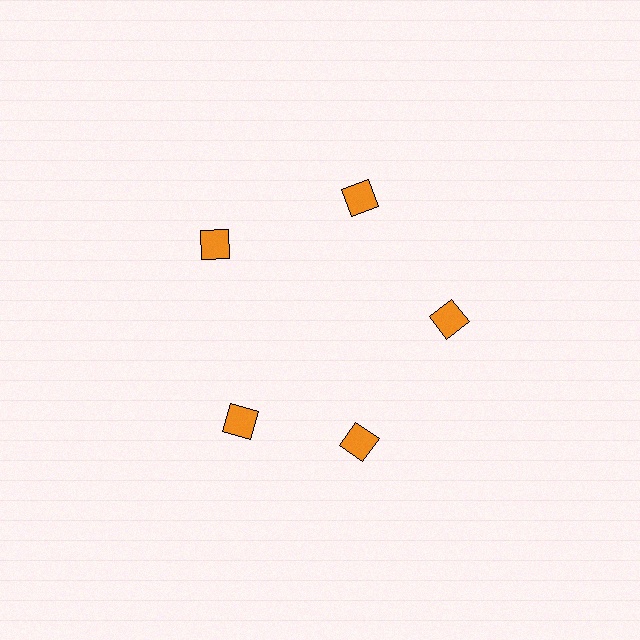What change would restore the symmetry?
The symmetry would be restored by rotating it back into even spacing with its neighbors so that all 5 squares sit at equal angles and equal distance from the center.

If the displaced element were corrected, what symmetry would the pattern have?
It would have 5-fold rotational symmetry — the pattern would map onto itself every 72 degrees.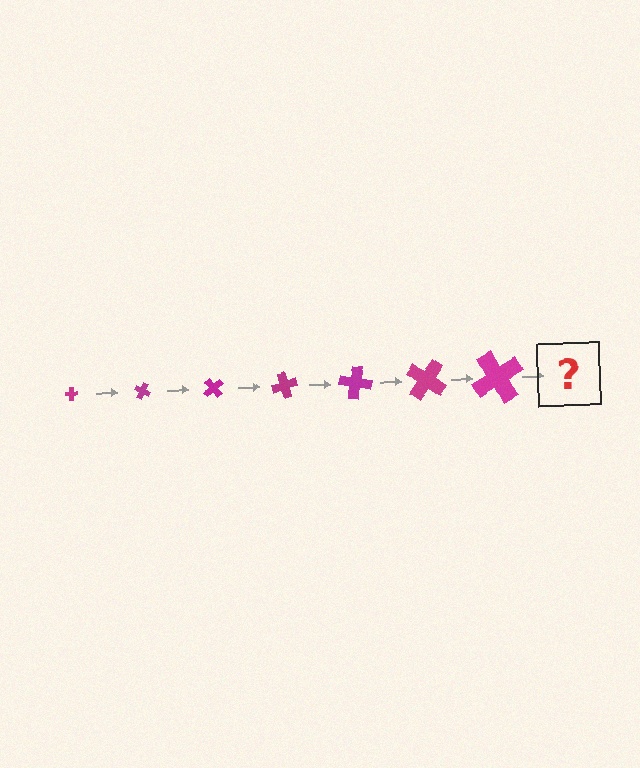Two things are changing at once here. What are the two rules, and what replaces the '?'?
The two rules are that the cross grows larger each step and it rotates 25 degrees each step. The '?' should be a cross, larger than the previous one and rotated 175 degrees from the start.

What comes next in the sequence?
The next element should be a cross, larger than the previous one and rotated 175 degrees from the start.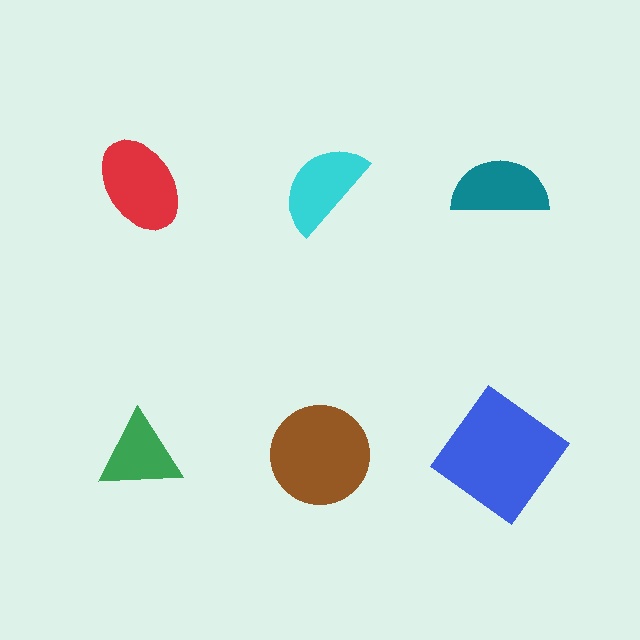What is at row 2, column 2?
A brown circle.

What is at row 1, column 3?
A teal semicircle.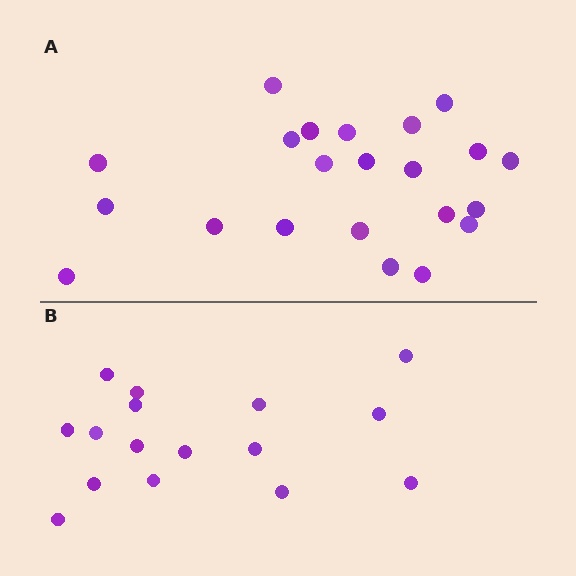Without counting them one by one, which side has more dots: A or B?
Region A (the top region) has more dots.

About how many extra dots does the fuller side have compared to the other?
Region A has about 6 more dots than region B.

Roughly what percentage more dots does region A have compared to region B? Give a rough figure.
About 40% more.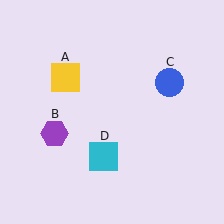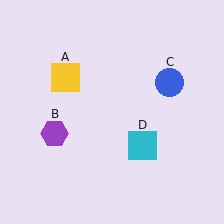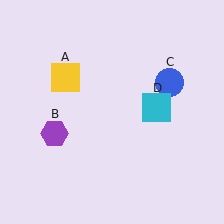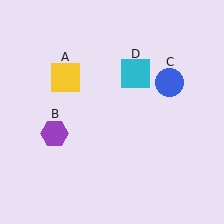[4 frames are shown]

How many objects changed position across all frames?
1 object changed position: cyan square (object D).